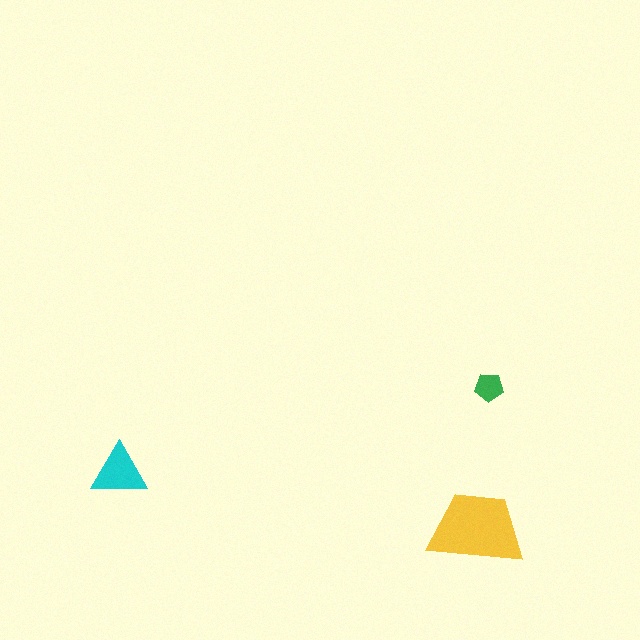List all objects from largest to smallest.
The yellow trapezoid, the cyan triangle, the green pentagon.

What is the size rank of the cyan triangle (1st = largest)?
2nd.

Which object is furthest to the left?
The cyan triangle is leftmost.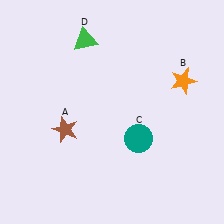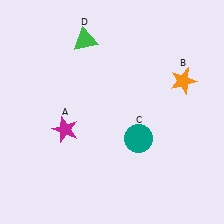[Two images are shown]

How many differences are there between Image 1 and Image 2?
There is 1 difference between the two images.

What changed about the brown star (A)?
In Image 1, A is brown. In Image 2, it changed to magenta.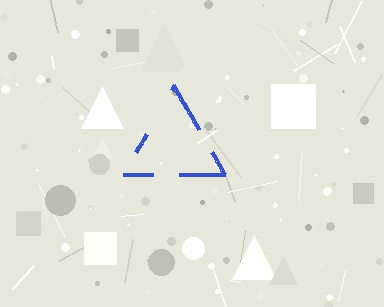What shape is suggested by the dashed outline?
The dashed outline suggests a triangle.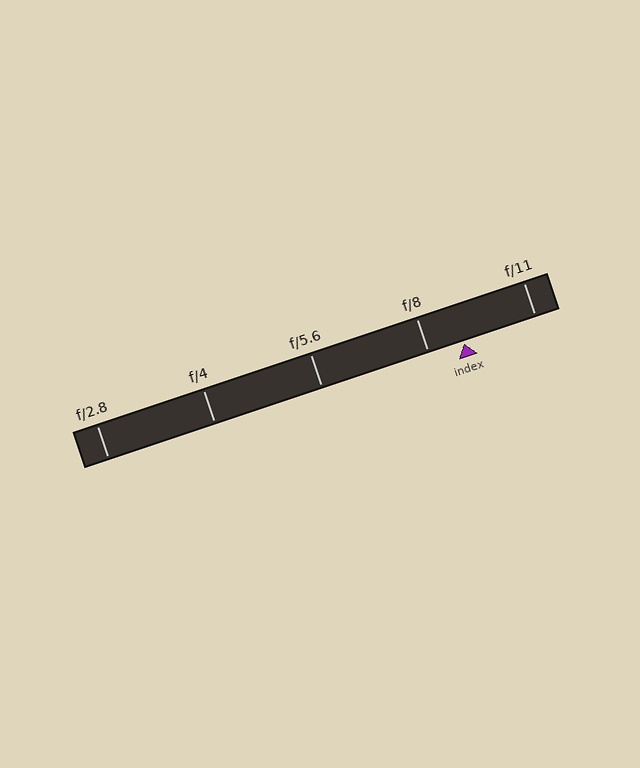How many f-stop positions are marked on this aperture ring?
There are 5 f-stop positions marked.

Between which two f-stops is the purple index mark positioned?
The index mark is between f/8 and f/11.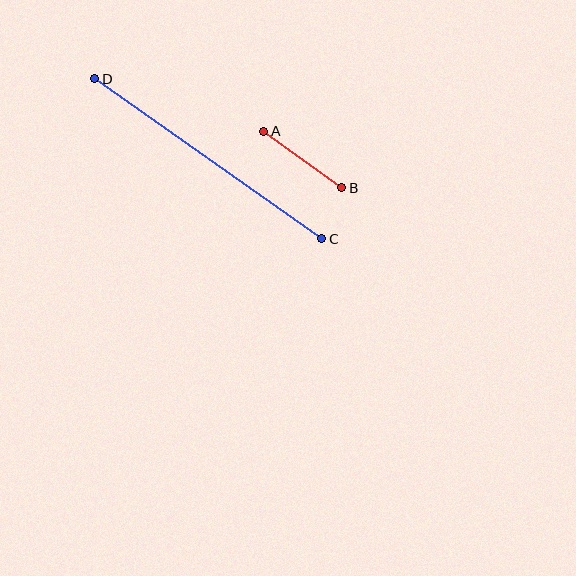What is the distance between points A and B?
The distance is approximately 96 pixels.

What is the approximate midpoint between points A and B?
The midpoint is at approximately (303, 160) pixels.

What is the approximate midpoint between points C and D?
The midpoint is at approximately (208, 159) pixels.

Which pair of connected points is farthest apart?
Points C and D are farthest apart.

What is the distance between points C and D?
The distance is approximately 277 pixels.